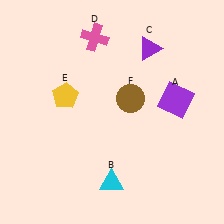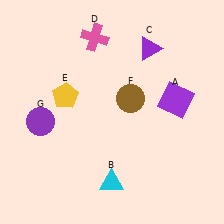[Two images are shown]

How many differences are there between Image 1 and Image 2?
There is 1 difference between the two images.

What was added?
A purple circle (G) was added in Image 2.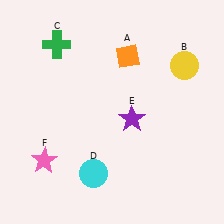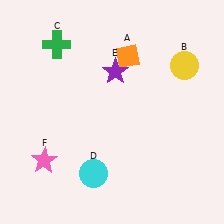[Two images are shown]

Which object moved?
The purple star (E) moved up.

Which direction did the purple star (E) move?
The purple star (E) moved up.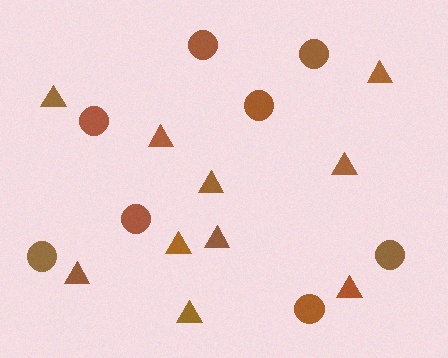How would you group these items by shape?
There are 2 groups: one group of circles (8) and one group of triangles (10).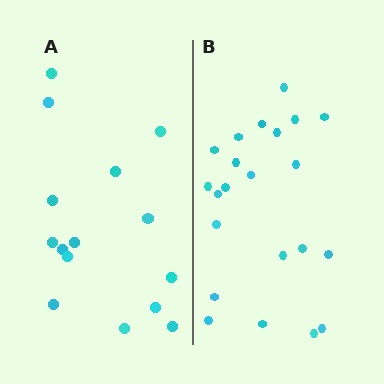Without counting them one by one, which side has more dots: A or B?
Region B (the right region) has more dots.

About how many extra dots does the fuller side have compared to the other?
Region B has roughly 8 or so more dots than region A.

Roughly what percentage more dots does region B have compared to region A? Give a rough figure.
About 45% more.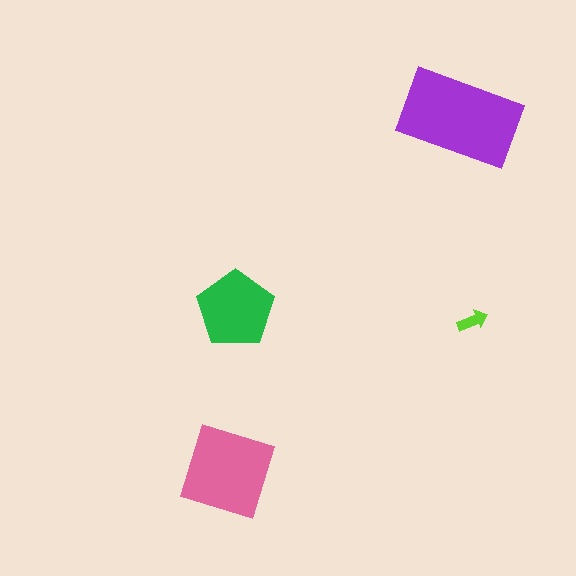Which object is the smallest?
The lime arrow.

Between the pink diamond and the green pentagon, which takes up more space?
The pink diamond.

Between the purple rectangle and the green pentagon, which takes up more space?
The purple rectangle.